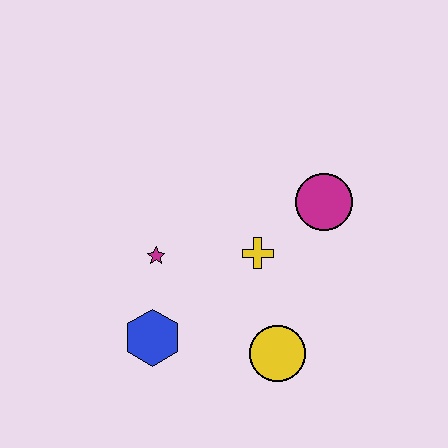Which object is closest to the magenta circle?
The yellow cross is closest to the magenta circle.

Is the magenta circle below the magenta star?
No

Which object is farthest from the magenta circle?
The blue hexagon is farthest from the magenta circle.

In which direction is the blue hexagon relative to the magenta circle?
The blue hexagon is to the left of the magenta circle.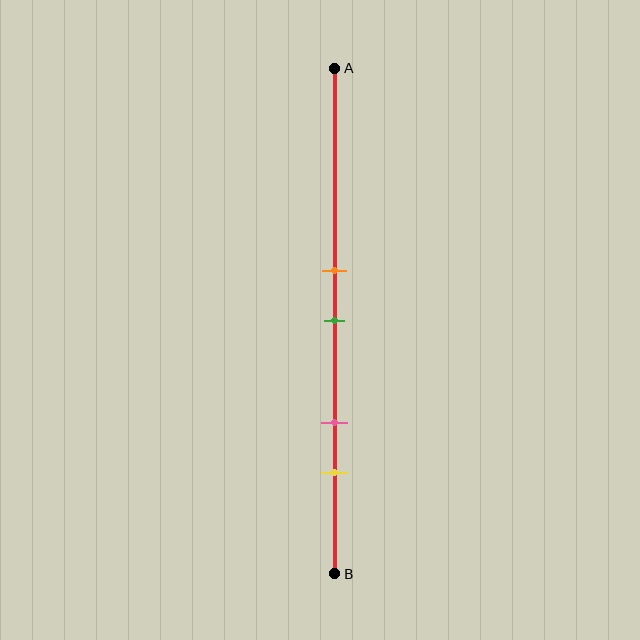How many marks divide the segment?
There are 4 marks dividing the segment.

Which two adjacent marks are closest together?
The orange and green marks are the closest adjacent pair.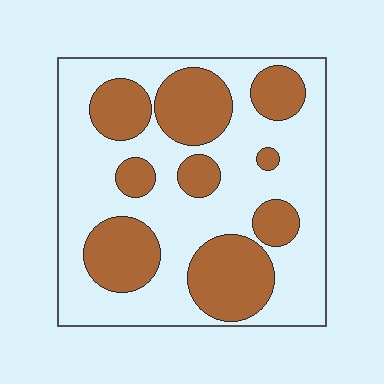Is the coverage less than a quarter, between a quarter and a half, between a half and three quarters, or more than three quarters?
Between a quarter and a half.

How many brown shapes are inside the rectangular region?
9.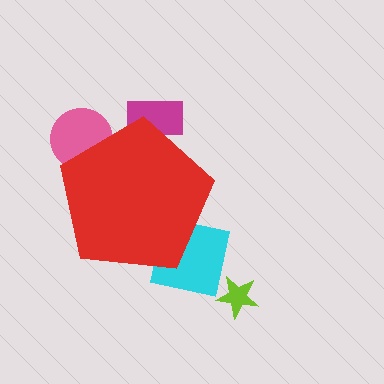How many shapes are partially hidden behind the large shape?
3 shapes are partially hidden.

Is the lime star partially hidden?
No, the lime star is fully visible.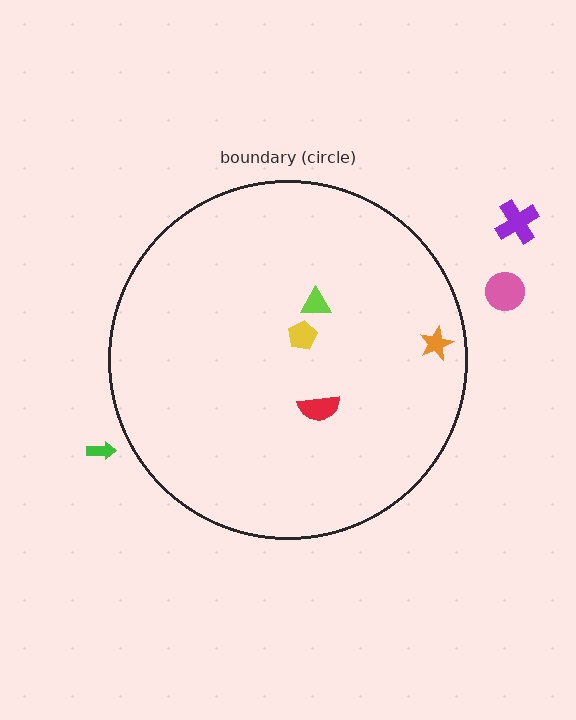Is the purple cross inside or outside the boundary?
Outside.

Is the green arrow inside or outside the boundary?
Outside.